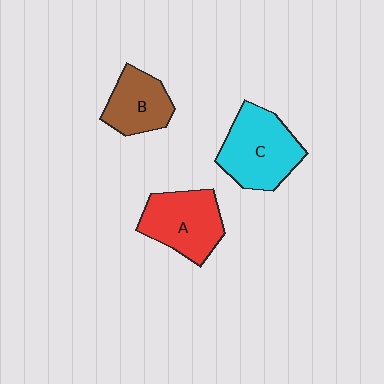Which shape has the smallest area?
Shape B (brown).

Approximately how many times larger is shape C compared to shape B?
Approximately 1.5 times.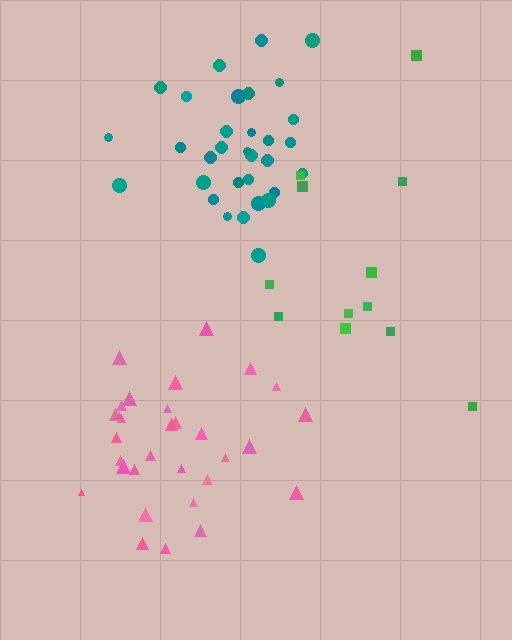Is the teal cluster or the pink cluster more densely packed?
Teal.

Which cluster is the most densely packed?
Teal.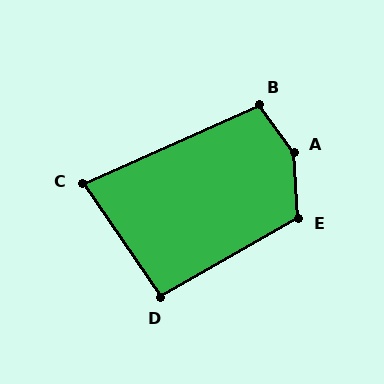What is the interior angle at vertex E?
Approximately 116 degrees (obtuse).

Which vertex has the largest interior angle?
A, at approximately 147 degrees.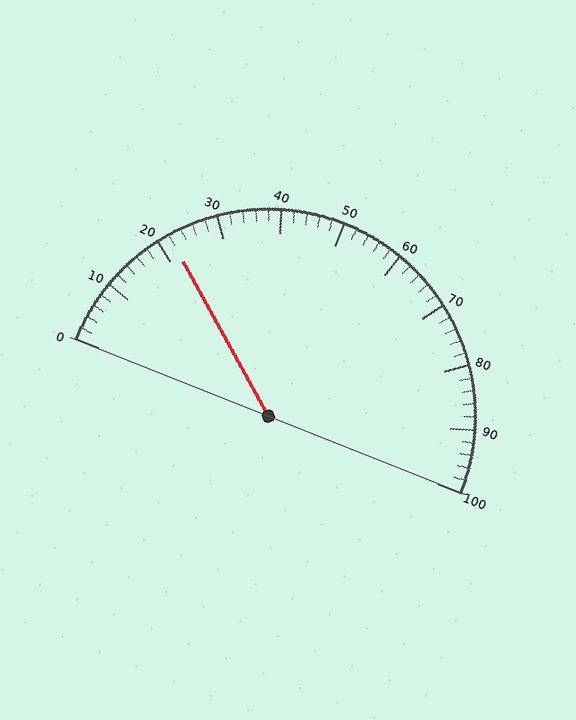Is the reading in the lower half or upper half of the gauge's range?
The reading is in the lower half of the range (0 to 100).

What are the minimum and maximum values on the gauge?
The gauge ranges from 0 to 100.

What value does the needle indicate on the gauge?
The needle indicates approximately 22.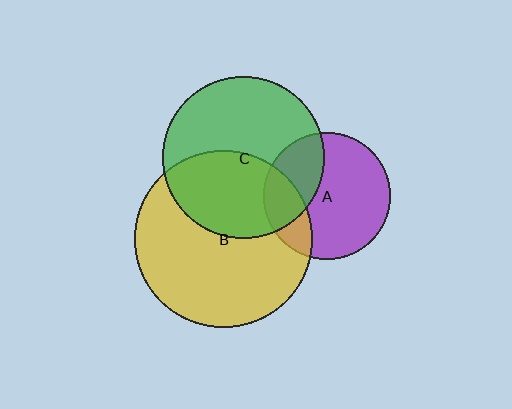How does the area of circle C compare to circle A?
Approximately 1.7 times.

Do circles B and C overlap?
Yes.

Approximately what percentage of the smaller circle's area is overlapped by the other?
Approximately 45%.